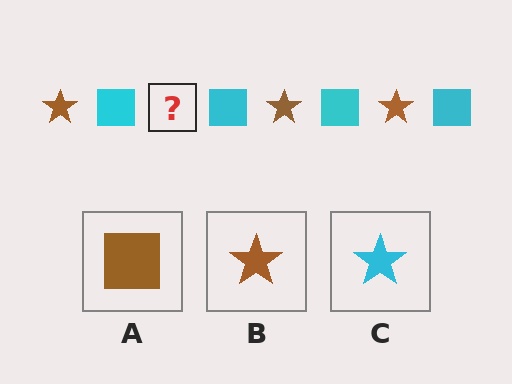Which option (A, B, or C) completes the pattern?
B.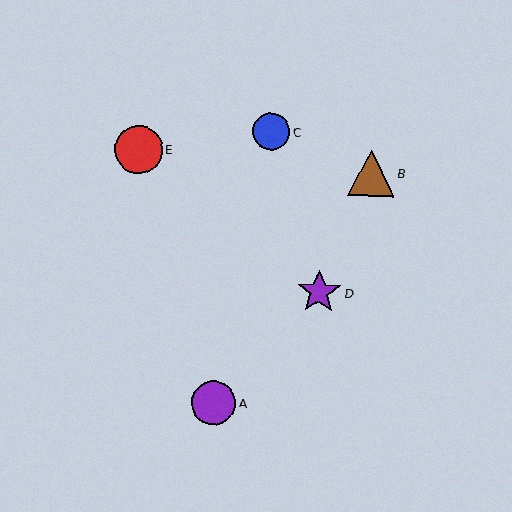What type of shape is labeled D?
Shape D is a purple star.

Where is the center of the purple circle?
The center of the purple circle is at (214, 403).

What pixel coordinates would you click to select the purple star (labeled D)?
Click at (319, 292) to select the purple star D.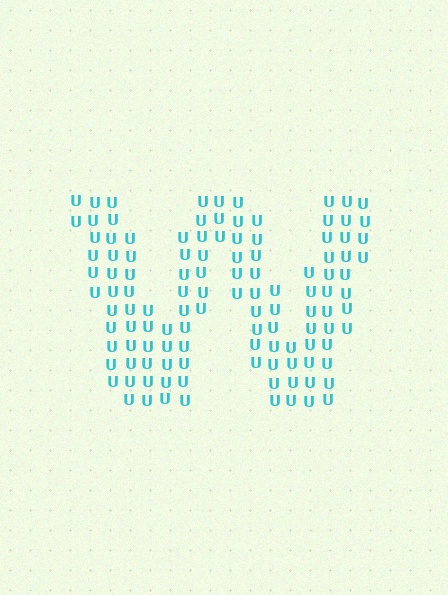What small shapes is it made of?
It is made of small letter U's.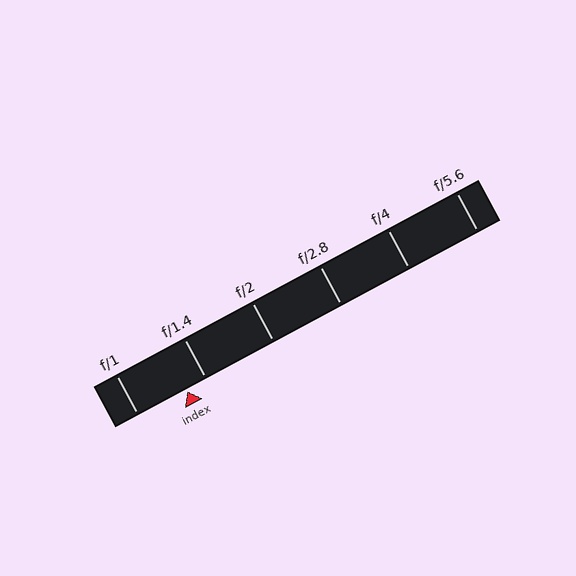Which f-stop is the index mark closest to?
The index mark is closest to f/1.4.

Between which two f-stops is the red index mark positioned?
The index mark is between f/1 and f/1.4.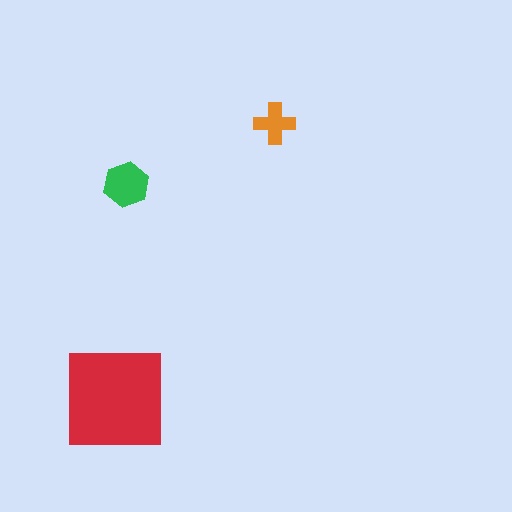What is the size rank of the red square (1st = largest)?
1st.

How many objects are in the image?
There are 3 objects in the image.